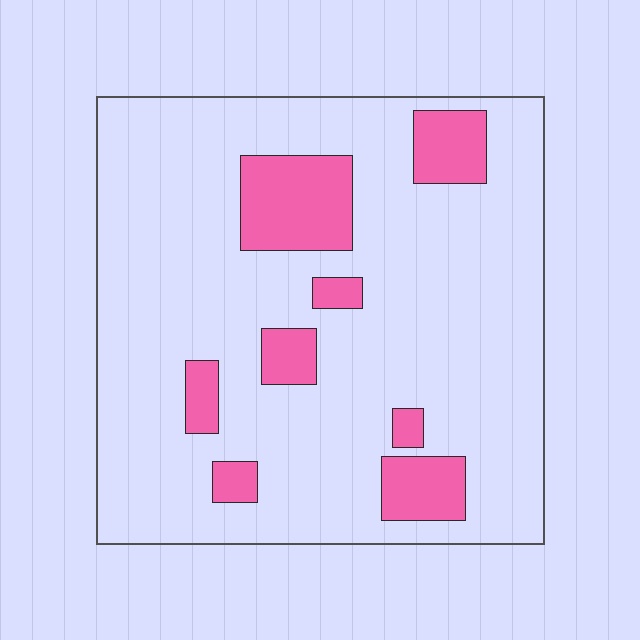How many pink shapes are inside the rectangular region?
8.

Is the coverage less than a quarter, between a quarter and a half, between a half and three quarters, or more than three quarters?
Less than a quarter.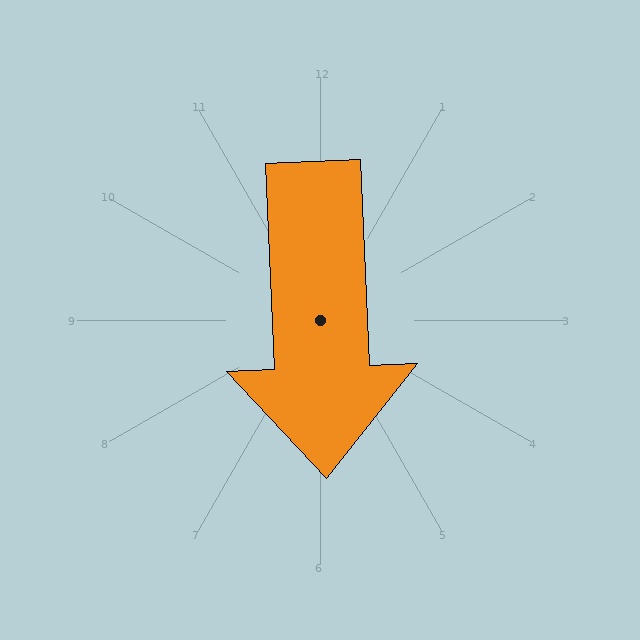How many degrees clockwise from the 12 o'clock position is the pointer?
Approximately 178 degrees.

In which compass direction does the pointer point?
South.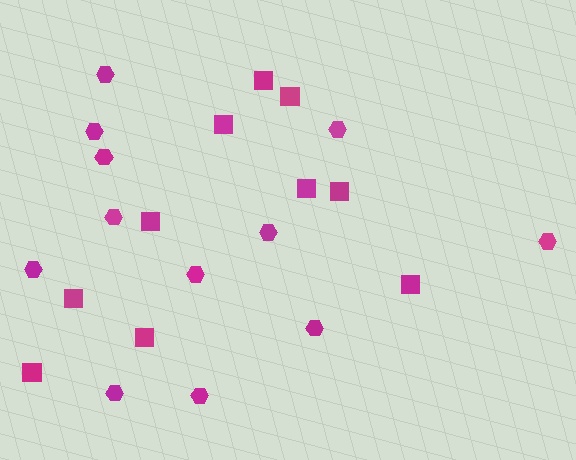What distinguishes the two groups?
There are 2 groups: one group of squares (10) and one group of hexagons (12).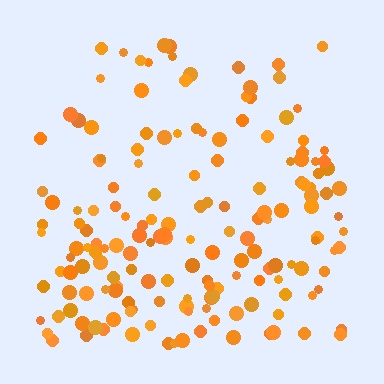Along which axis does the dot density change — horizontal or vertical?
Vertical.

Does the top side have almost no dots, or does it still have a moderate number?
Still a moderate number, just noticeably fewer than the bottom.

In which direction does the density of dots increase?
From top to bottom, with the bottom side densest.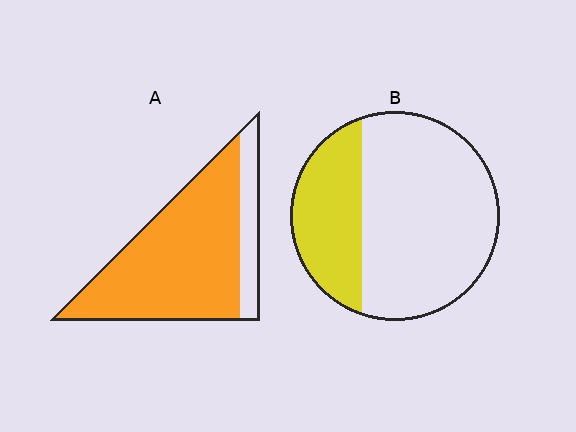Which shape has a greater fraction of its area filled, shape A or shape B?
Shape A.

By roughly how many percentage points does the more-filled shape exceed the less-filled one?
By roughly 50 percentage points (A over B).